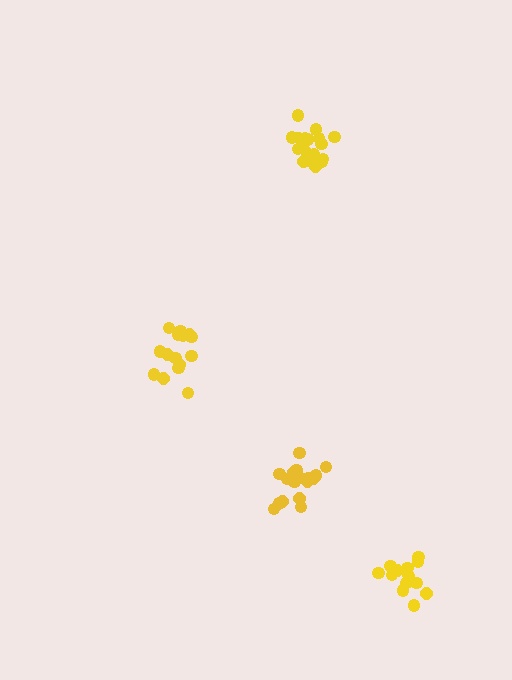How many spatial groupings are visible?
There are 4 spatial groupings.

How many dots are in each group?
Group 1: 16 dots, Group 2: 19 dots, Group 3: 17 dots, Group 4: 14 dots (66 total).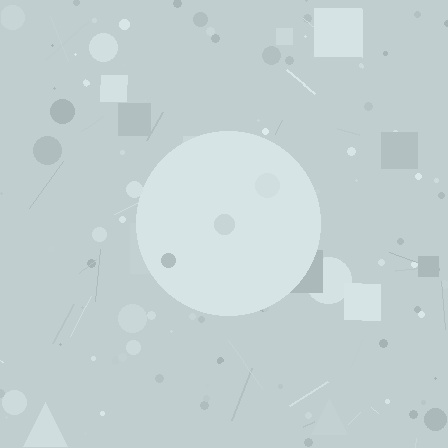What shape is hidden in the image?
A circle is hidden in the image.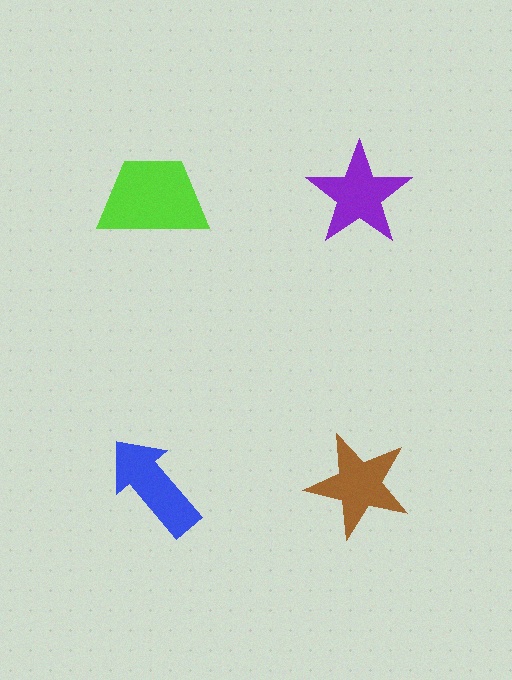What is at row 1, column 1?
A lime trapezoid.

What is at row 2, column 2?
A brown star.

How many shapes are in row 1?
2 shapes.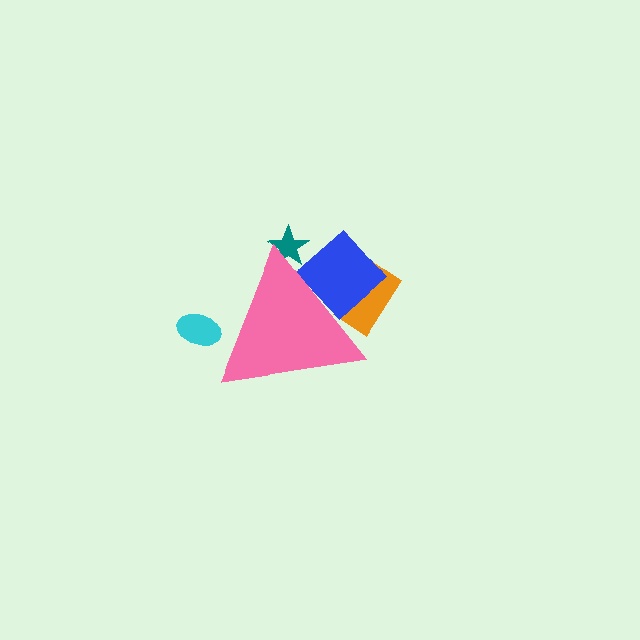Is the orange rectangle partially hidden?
Yes, the orange rectangle is partially hidden behind the pink triangle.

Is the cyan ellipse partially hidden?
Yes, the cyan ellipse is partially hidden behind the pink triangle.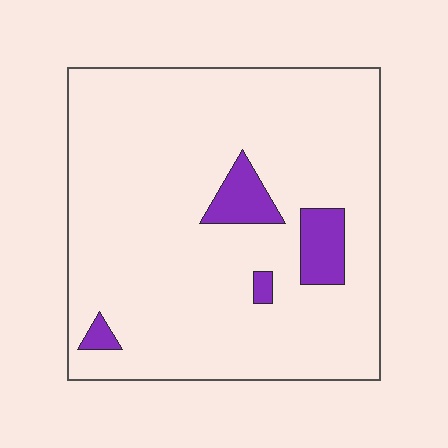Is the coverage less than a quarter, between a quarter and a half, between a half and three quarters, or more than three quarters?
Less than a quarter.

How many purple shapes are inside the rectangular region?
4.